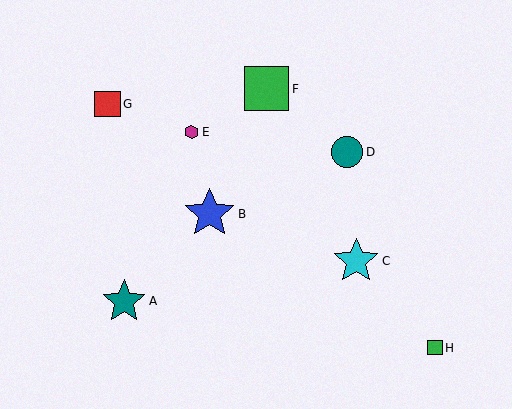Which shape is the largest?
The blue star (labeled B) is the largest.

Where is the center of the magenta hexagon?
The center of the magenta hexagon is at (192, 132).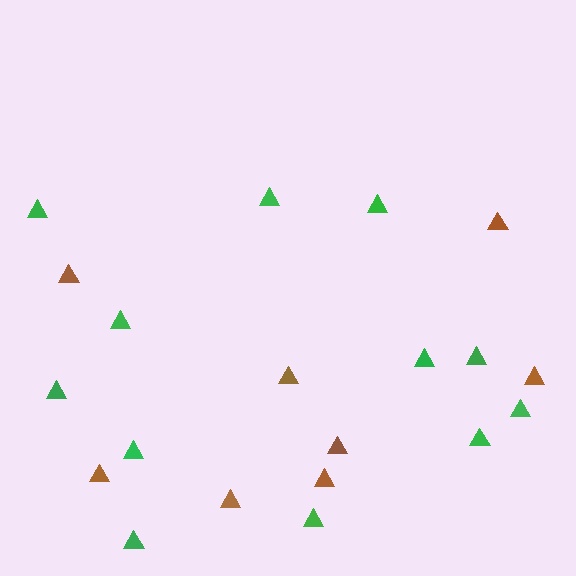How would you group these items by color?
There are 2 groups: one group of brown triangles (8) and one group of green triangles (12).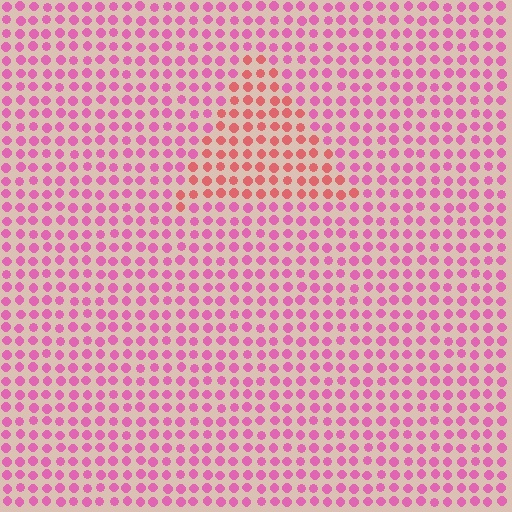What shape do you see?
I see a triangle.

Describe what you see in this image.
The image is filled with small pink elements in a uniform arrangement. A triangle-shaped region is visible where the elements are tinted to a slightly different hue, forming a subtle color boundary.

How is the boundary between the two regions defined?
The boundary is defined purely by a slight shift in hue (about 34 degrees). Spacing, size, and orientation are identical on both sides.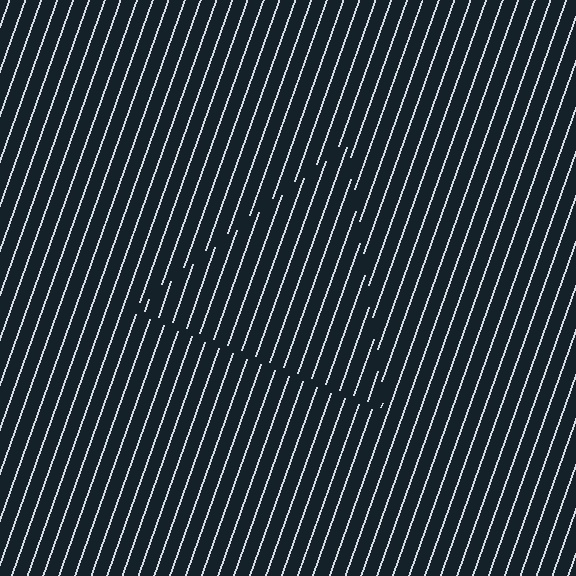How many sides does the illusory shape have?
3 sides — the line-ends trace a triangle.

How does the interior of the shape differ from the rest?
The interior of the shape contains the same grating, shifted by half a period — the contour is defined by the phase discontinuity where line-ends from the inner and outer gratings abut.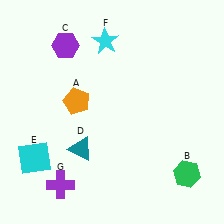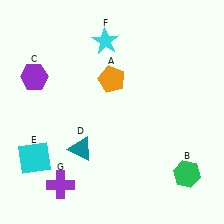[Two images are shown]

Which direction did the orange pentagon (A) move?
The orange pentagon (A) moved right.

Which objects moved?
The objects that moved are: the orange pentagon (A), the purple hexagon (C).